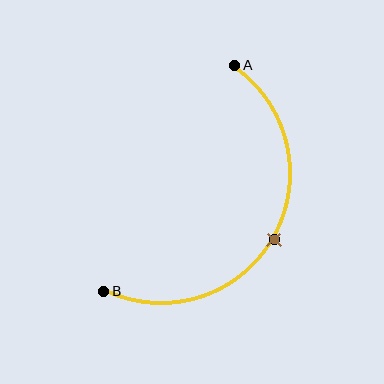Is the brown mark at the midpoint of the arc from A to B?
Yes. The brown mark lies on the arc at equal arc-length from both A and B — it is the arc midpoint.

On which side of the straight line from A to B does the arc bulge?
The arc bulges to the right of the straight line connecting A and B.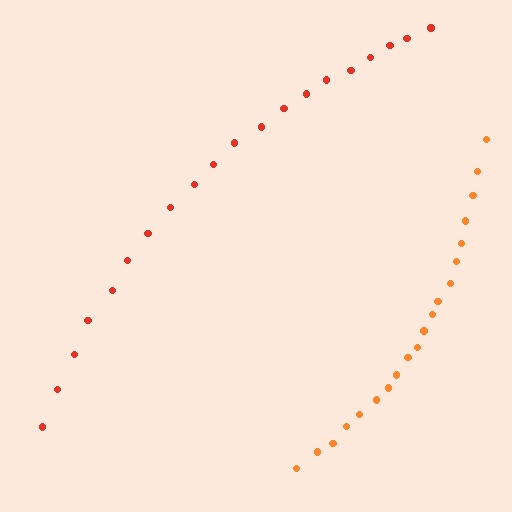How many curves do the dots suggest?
There are 2 distinct paths.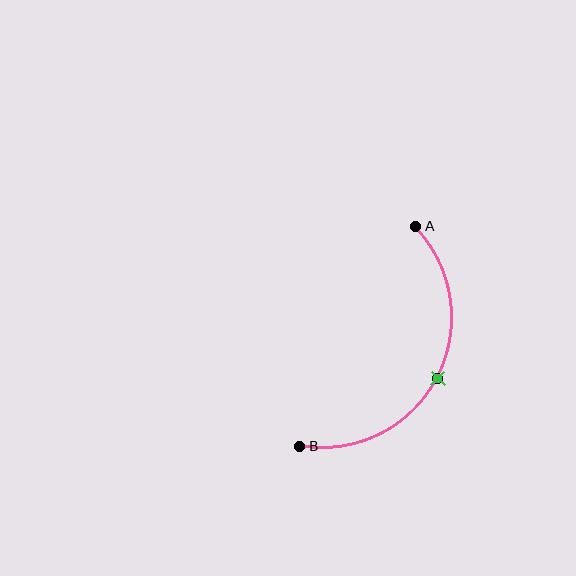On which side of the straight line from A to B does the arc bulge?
The arc bulges to the right of the straight line connecting A and B.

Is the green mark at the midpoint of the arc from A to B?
Yes. The green mark lies on the arc at equal arc-length from both A and B — it is the arc midpoint.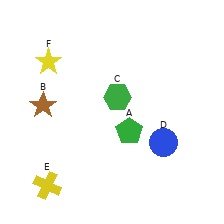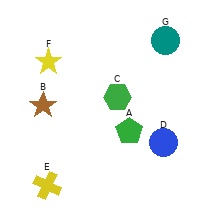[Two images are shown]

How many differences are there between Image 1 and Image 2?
There is 1 difference between the two images.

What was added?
A teal circle (G) was added in Image 2.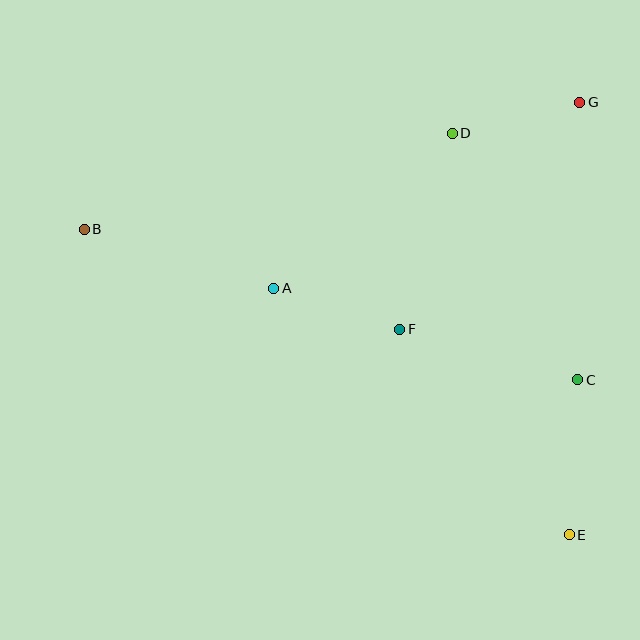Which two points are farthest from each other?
Points B and E are farthest from each other.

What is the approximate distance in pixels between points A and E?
The distance between A and E is approximately 385 pixels.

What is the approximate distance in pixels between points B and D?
The distance between B and D is approximately 380 pixels.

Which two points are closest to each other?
Points D and G are closest to each other.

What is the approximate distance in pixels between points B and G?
The distance between B and G is approximately 511 pixels.